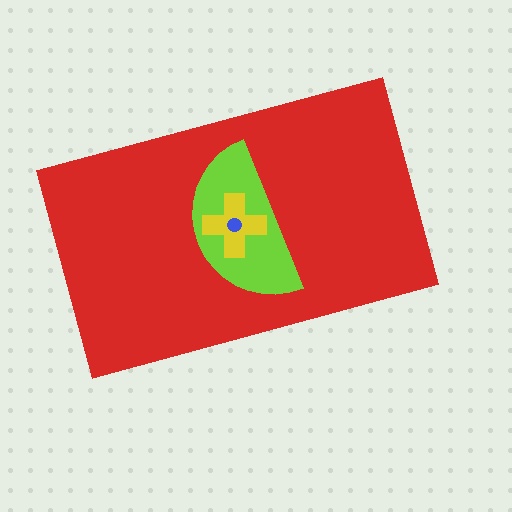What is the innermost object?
The blue circle.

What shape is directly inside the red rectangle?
The lime semicircle.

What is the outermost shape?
The red rectangle.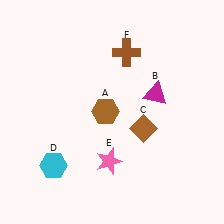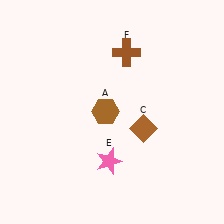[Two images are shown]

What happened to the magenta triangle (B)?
The magenta triangle (B) was removed in Image 2. It was in the top-right area of Image 1.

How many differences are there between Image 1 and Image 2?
There are 2 differences between the two images.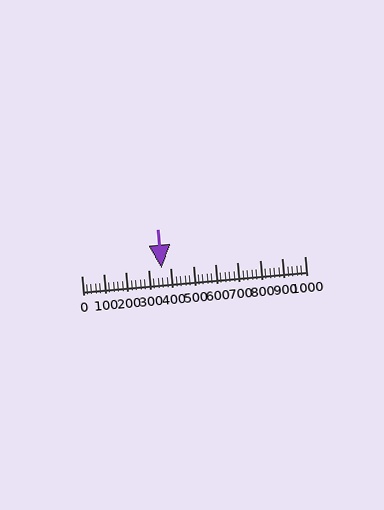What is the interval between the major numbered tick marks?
The major tick marks are spaced 100 units apart.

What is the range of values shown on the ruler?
The ruler shows values from 0 to 1000.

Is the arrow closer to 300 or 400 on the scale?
The arrow is closer to 400.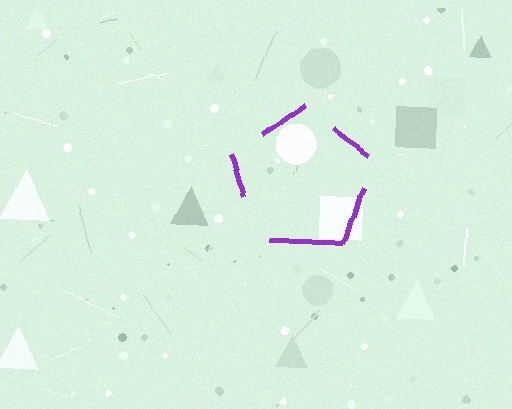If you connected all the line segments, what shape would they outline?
They would outline a pentagon.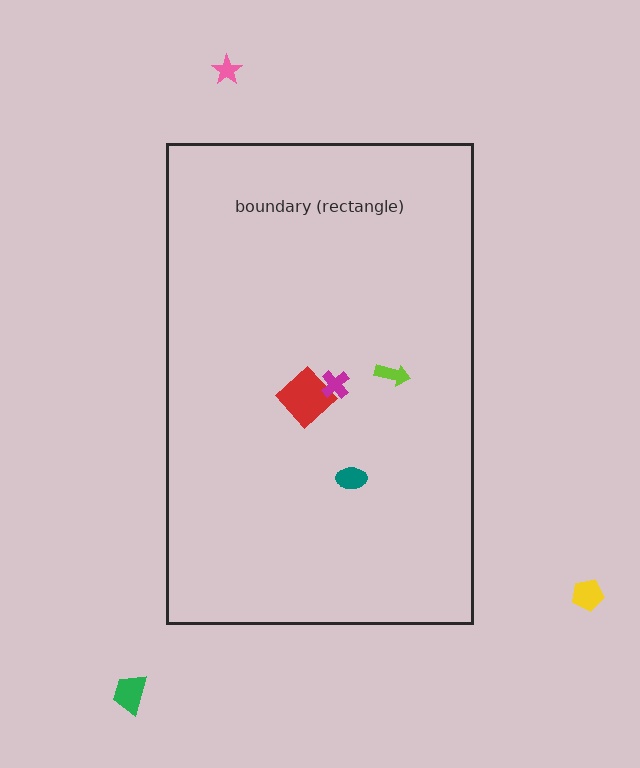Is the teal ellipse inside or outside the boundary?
Inside.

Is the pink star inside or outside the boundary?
Outside.